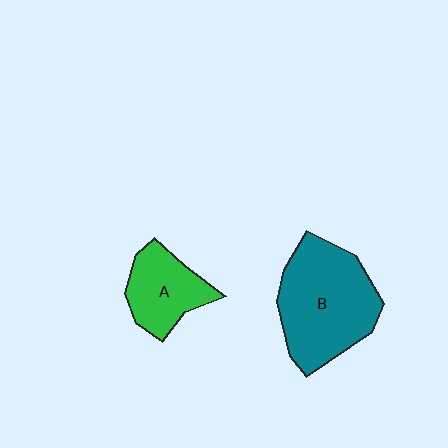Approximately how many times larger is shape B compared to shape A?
Approximately 1.9 times.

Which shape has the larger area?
Shape B (teal).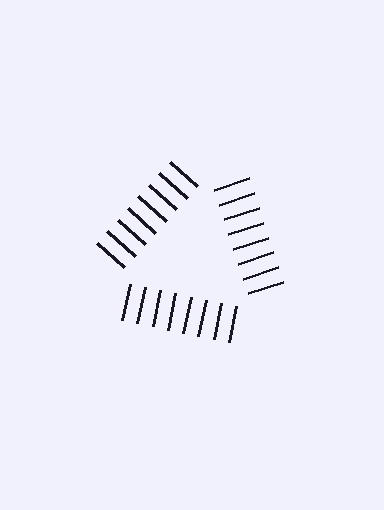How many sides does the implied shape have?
3 sides — the line-ends trace a triangle.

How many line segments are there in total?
24 — 8 along each of the 3 edges.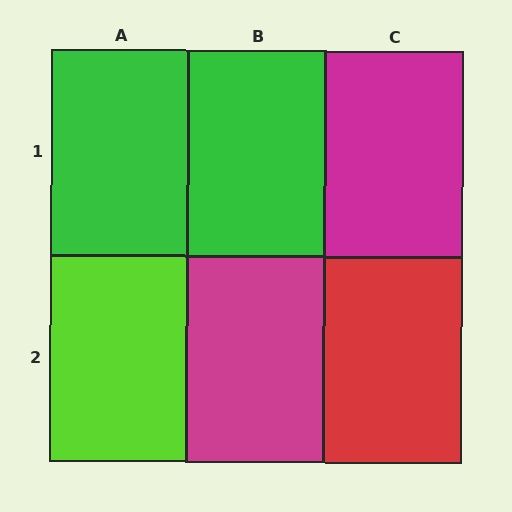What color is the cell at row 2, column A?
Lime.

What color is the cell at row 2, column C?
Red.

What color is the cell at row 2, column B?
Magenta.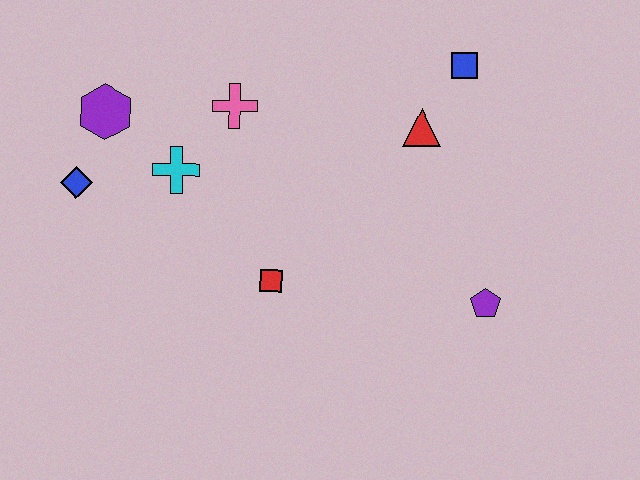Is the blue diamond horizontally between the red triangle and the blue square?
No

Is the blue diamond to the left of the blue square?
Yes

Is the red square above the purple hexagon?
No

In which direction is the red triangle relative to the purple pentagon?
The red triangle is above the purple pentagon.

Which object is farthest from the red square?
The blue square is farthest from the red square.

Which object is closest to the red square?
The cyan cross is closest to the red square.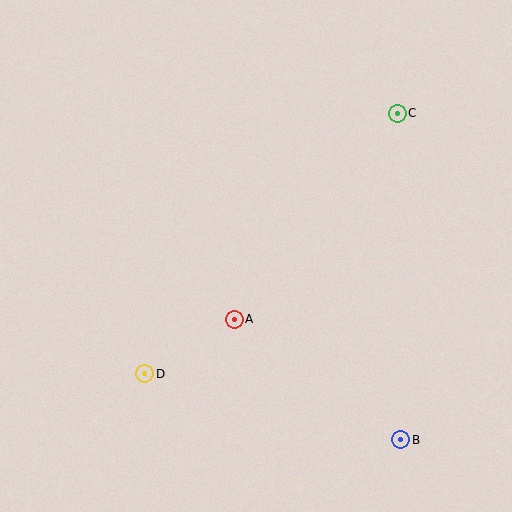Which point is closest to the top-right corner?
Point C is closest to the top-right corner.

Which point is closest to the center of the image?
Point A at (234, 319) is closest to the center.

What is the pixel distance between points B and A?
The distance between B and A is 205 pixels.